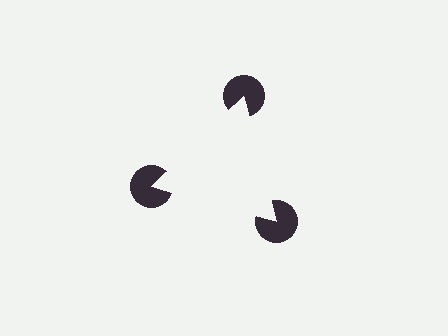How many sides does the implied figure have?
3 sides.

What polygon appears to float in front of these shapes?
An illusory triangle — its edges are inferred from the aligned wedge cuts in the pac-man discs, not physically drawn.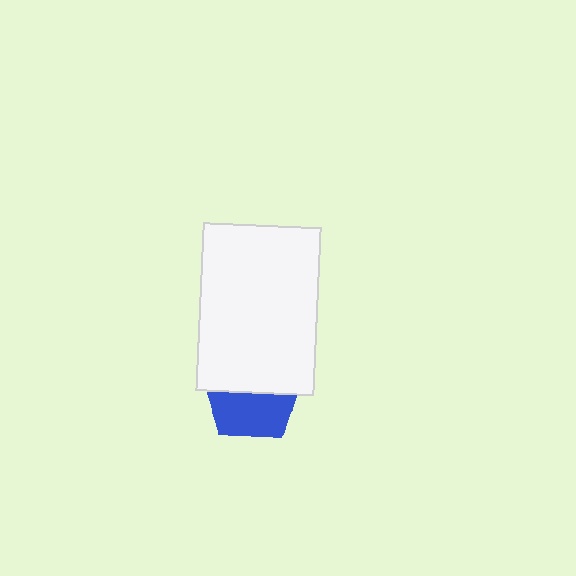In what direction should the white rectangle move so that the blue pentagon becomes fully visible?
The white rectangle should move up. That is the shortest direction to clear the overlap and leave the blue pentagon fully visible.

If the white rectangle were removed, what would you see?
You would see the complete blue pentagon.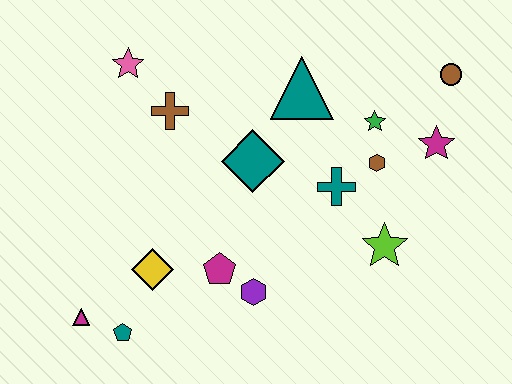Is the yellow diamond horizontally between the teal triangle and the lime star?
No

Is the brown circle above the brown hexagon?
Yes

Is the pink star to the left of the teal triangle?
Yes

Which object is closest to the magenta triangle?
The teal pentagon is closest to the magenta triangle.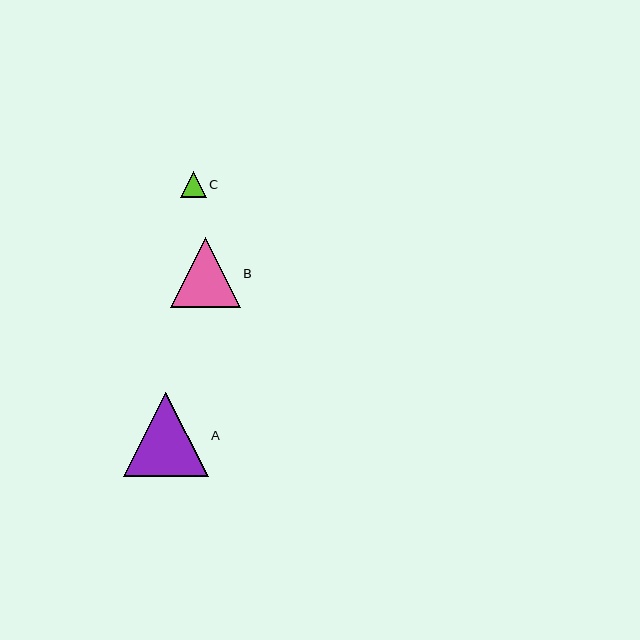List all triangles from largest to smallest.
From largest to smallest: A, B, C.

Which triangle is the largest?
Triangle A is the largest with a size of approximately 85 pixels.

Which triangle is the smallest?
Triangle C is the smallest with a size of approximately 25 pixels.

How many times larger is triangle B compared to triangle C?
Triangle B is approximately 2.7 times the size of triangle C.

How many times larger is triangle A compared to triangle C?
Triangle A is approximately 3.3 times the size of triangle C.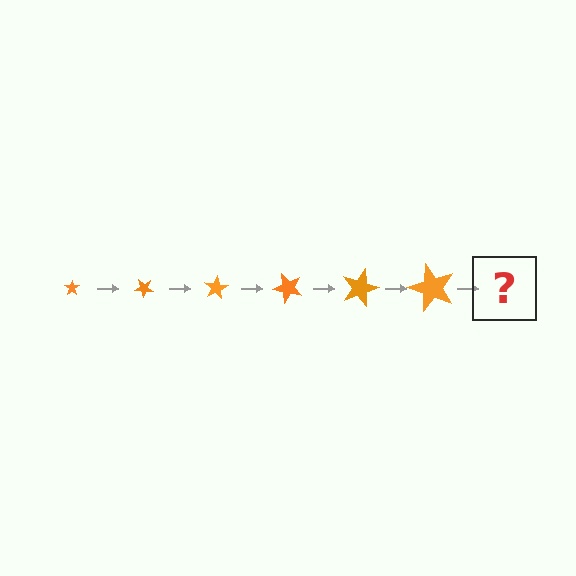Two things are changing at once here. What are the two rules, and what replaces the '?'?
The two rules are that the star grows larger each step and it rotates 40 degrees each step. The '?' should be a star, larger than the previous one and rotated 240 degrees from the start.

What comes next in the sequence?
The next element should be a star, larger than the previous one and rotated 240 degrees from the start.